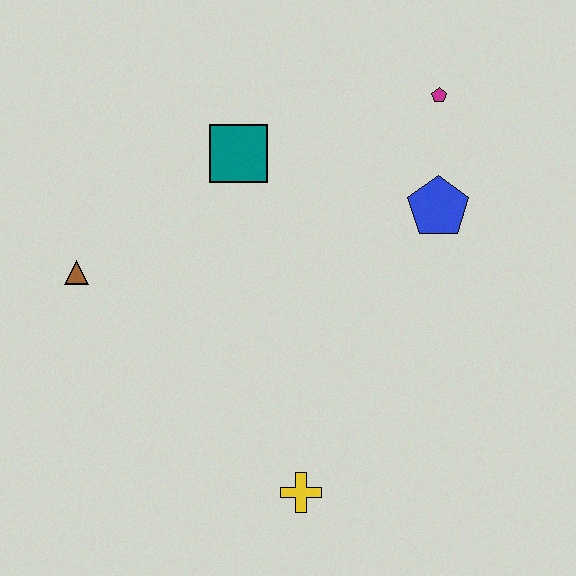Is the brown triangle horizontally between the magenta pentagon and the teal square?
No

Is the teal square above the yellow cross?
Yes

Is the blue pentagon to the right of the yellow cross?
Yes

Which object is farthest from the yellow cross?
The magenta pentagon is farthest from the yellow cross.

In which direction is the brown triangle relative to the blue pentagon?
The brown triangle is to the left of the blue pentagon.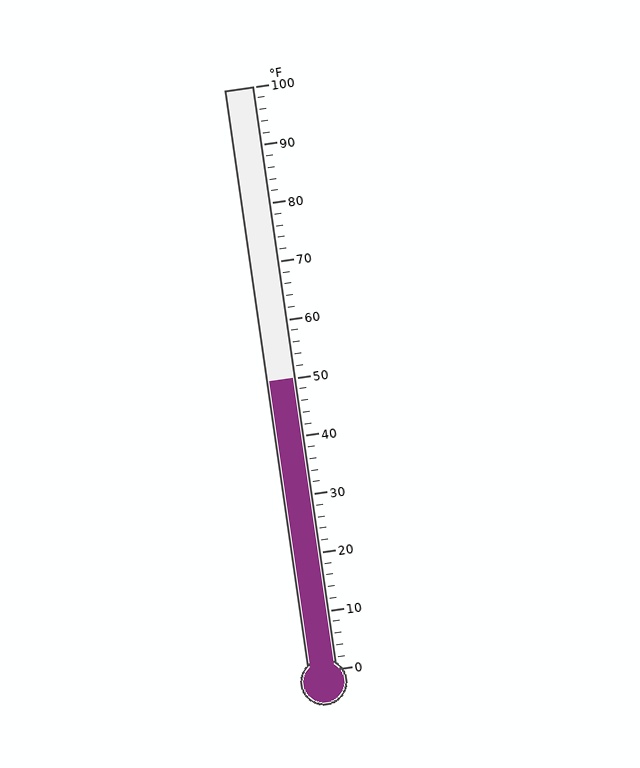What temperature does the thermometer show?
The thermometer shows approximately 50°F.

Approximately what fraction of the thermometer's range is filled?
The thermometer is filled to approximately 50% of its range.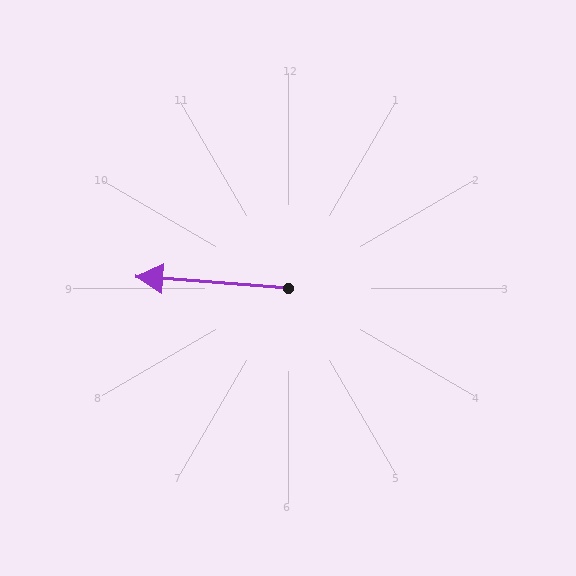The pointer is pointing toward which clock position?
Roughly 9 o'clock.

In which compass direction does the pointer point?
West.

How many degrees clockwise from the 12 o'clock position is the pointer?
Approximately 274 degrees.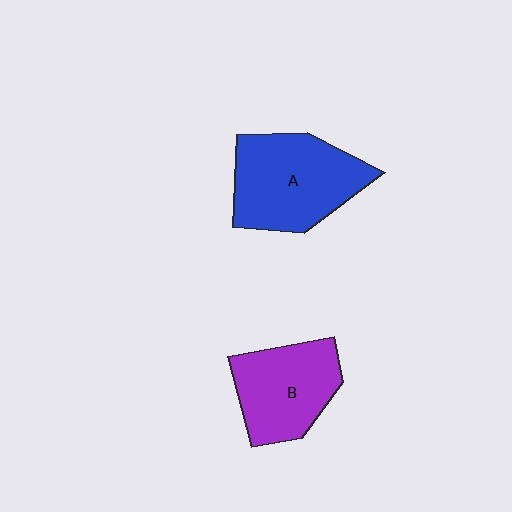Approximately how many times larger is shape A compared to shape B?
Approximately 1.2 times.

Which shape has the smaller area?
Shape B (purple).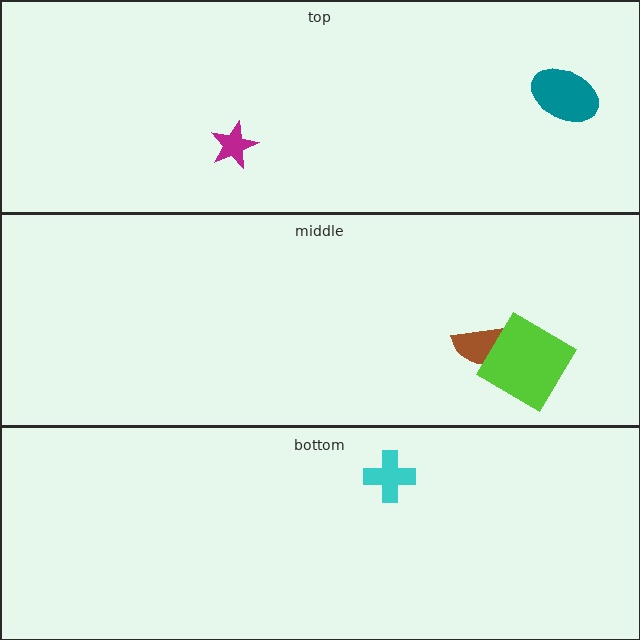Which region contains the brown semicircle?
The middle region.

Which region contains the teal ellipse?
The top region.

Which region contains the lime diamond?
The middle region.